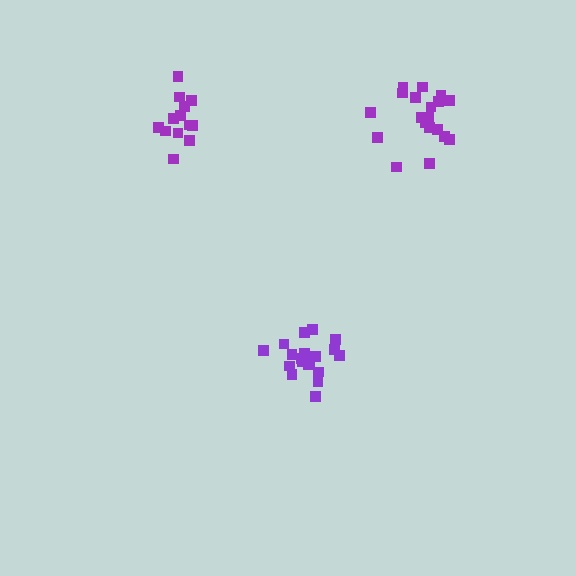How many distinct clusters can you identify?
There are 3 distinct clusters.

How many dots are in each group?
Group 1: 19 dots, Group 2: 13 dots, Group 3: 19 dots (51 total).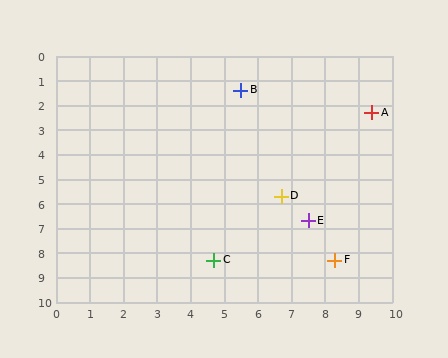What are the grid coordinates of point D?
Point D is at approximately (6.7, 5.7).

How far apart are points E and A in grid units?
Points E and A are about 4.8 grid units apart.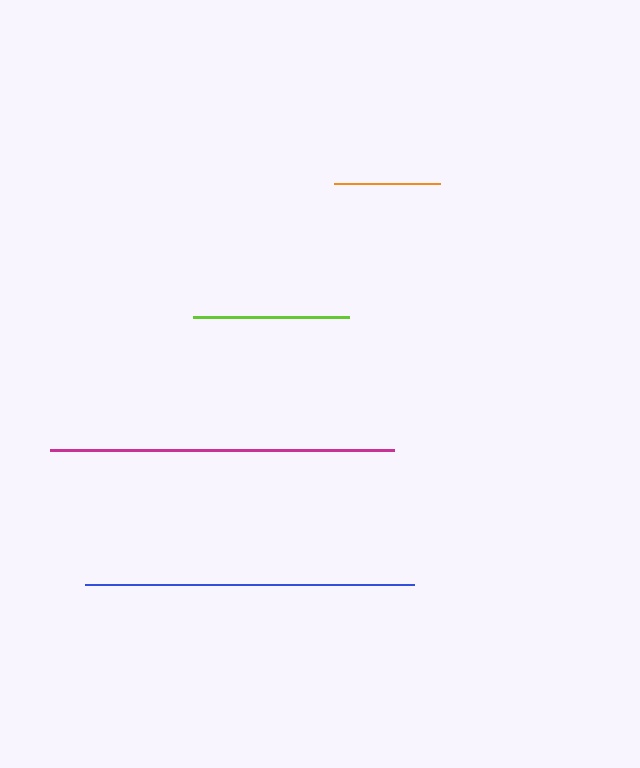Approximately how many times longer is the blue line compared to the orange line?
The blue line is approximately 3.1 times the length of the orange line.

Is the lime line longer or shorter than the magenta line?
The magenta line is longer than the lime line.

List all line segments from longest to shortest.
From longest to shortest: magenta, blue, lime, orange.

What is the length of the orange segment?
The orange segment is approximately 106 pixels long.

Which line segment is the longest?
The magenta line is the longest at approximately 344 pixels.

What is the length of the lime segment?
The lime segment is approximately 157 pixels long.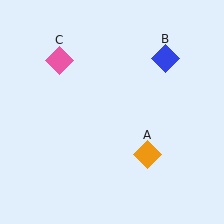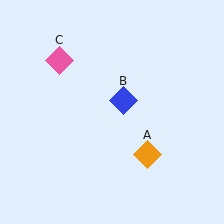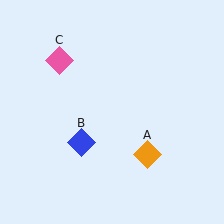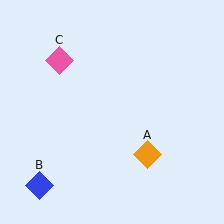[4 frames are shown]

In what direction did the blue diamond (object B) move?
The blue diamond (object B) moved down and to the left.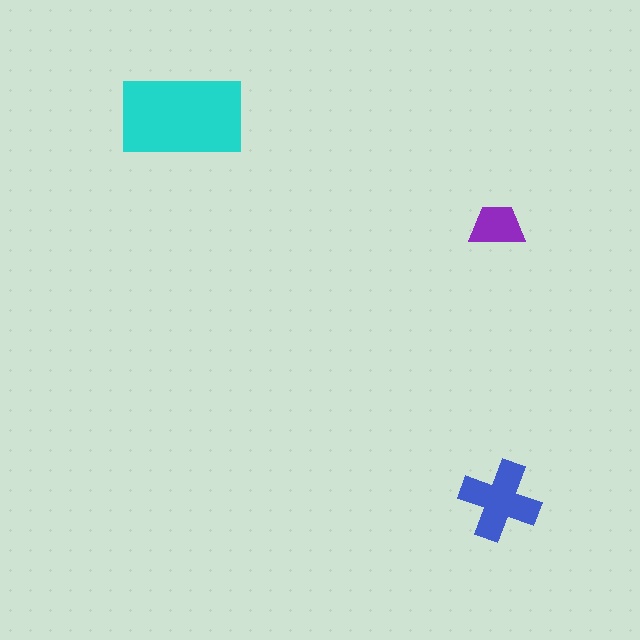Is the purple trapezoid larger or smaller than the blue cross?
Smaller.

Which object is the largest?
The cyan rectangle.